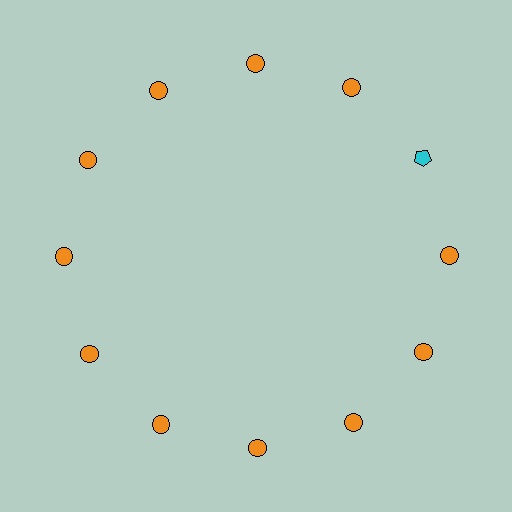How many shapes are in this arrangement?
There are 12 shapes arranged in a ring pattern.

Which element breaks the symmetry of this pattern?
The cyan pentagon at roughly the 2 o'clock position breaks the symmetry. All other shapes are orange circles.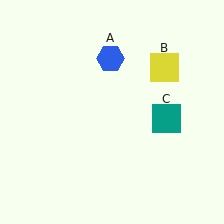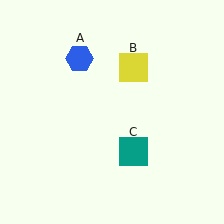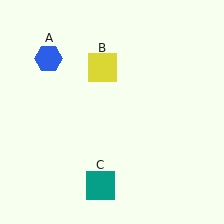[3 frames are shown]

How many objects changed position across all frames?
3 objects changed position: blue hexagon (object A), yellow square (object B), teal square (object C).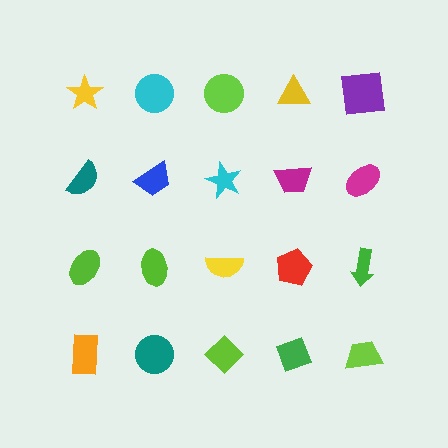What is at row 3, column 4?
A red pentagon.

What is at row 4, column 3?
A lime diamond.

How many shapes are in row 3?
5 shapes.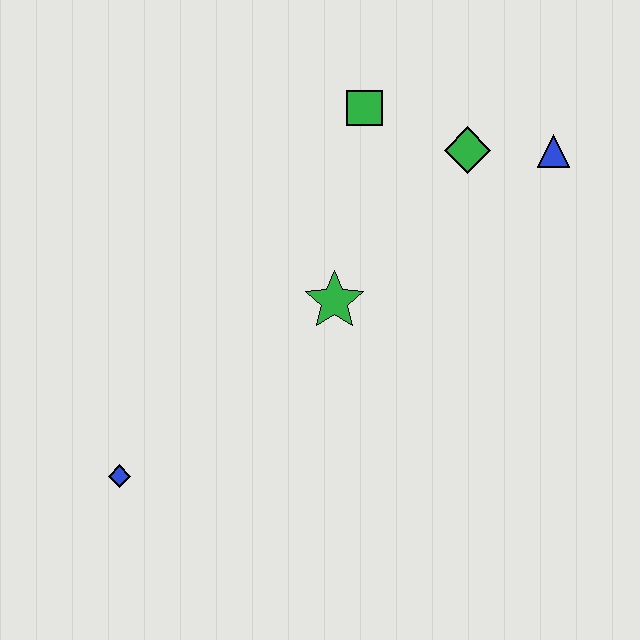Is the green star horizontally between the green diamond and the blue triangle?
No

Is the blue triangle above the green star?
Yes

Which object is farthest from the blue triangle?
The blue diamond is farthest from the blue triangle.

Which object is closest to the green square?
The green diamond is closest to the green square.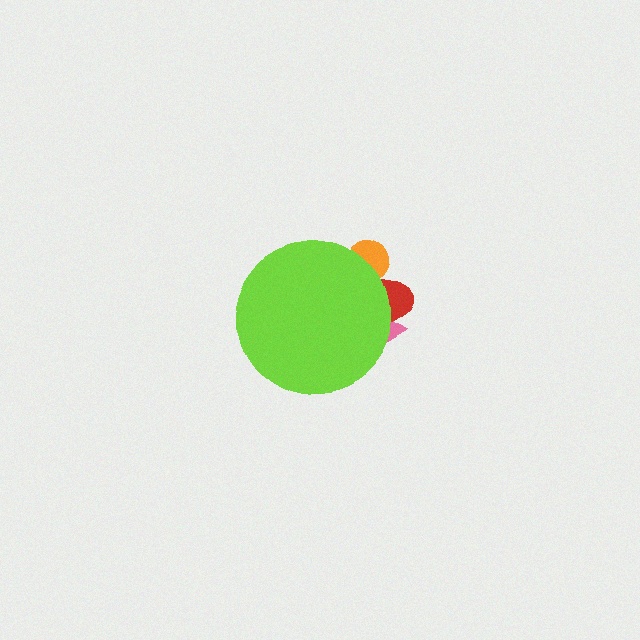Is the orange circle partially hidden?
Yes, the orange circle is partially hidden behind the lime circle.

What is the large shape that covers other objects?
A lime circle.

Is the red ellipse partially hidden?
Yes, the red ellipse is partially hidden behind the lime circle.